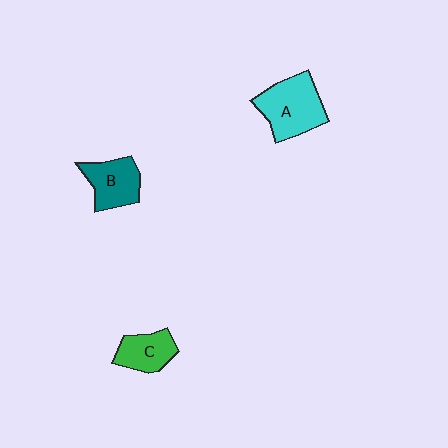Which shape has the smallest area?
Shape C (green).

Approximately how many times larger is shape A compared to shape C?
Approximately 1.6 times.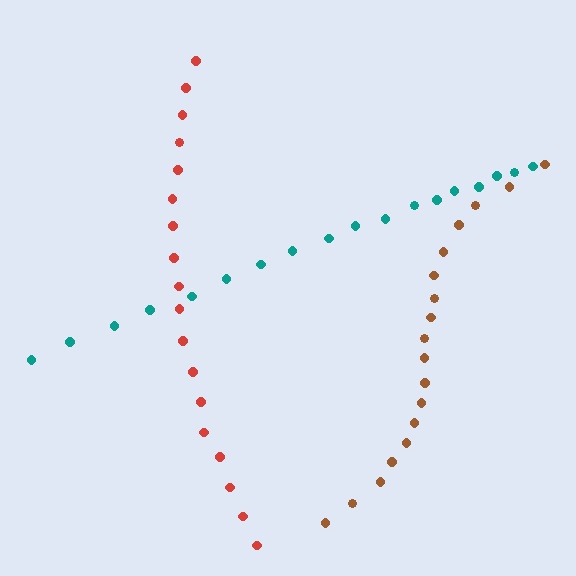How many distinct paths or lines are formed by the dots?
There are 3 distinct paths.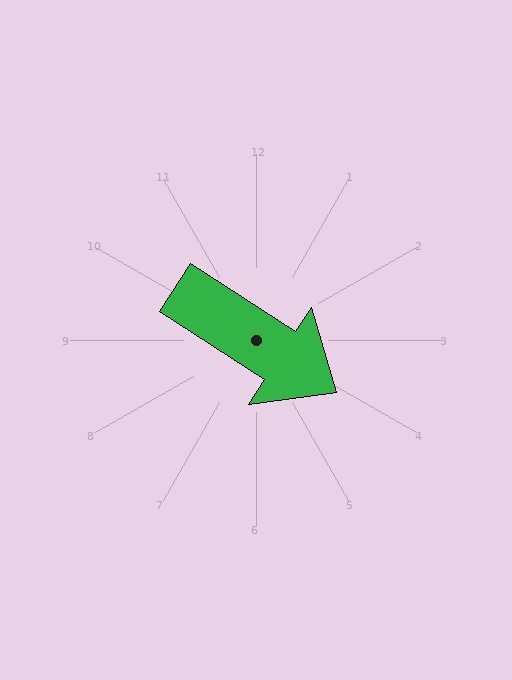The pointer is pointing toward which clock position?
Roughly 4 o'clock.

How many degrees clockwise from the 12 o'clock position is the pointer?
Approximately 123 degrees.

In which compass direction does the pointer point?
Southeast.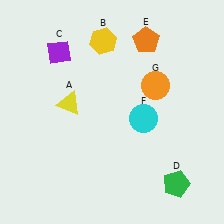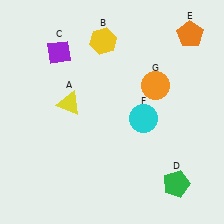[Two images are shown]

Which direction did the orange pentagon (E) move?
The orange pentagon (E) moved right.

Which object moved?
The orange pentagon (E) moved right.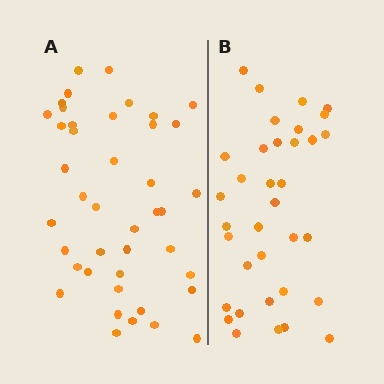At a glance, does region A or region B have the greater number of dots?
Region A (the left region) has more dots.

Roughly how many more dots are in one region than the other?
Region A has roughly 8 or so more dots than region B.